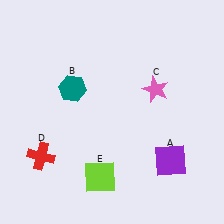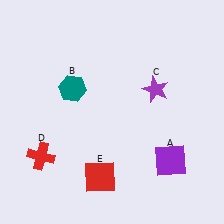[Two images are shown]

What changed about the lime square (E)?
In Image 1, E is lime. In Image 2, it changed to red.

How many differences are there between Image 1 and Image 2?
There are 2 differences between the two images.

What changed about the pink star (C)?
In Image 1, C is pink. In Image 2, it changed to purple.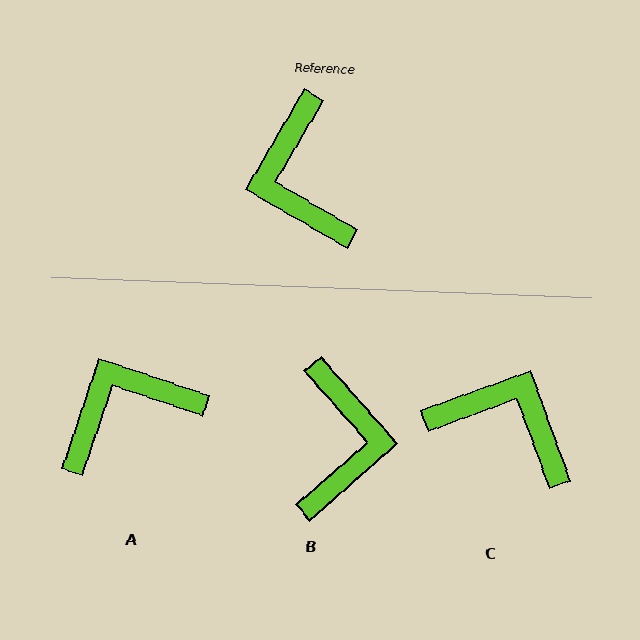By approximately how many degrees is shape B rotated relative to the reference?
Approximately 162 degrees counter-clockwise.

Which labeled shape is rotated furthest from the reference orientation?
B, about 162 degrees away.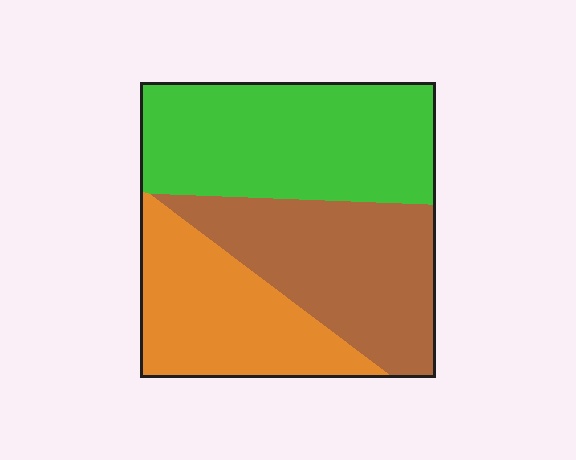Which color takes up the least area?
Orange, at roughly 30%.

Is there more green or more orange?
Green.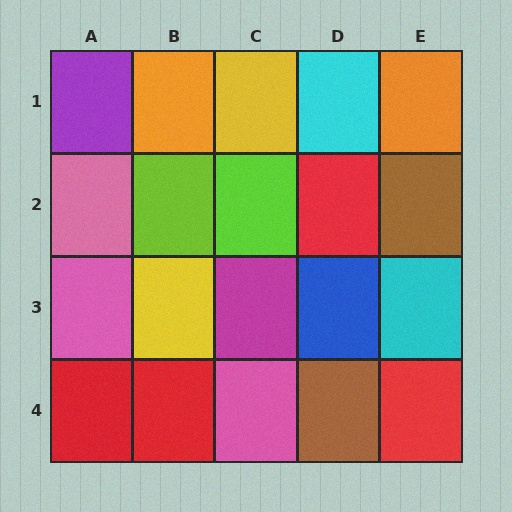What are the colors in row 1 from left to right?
Purple, orange, yellow, cyan, orange.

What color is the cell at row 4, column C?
Pink.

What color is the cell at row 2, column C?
Lime.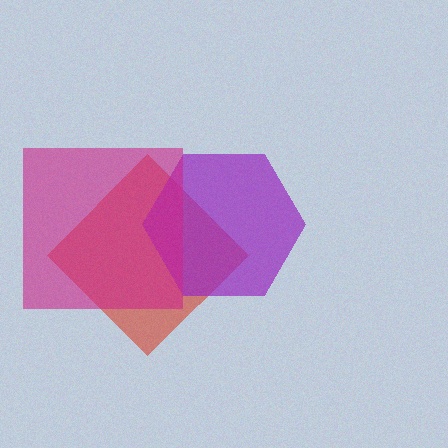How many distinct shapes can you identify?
There are 3 distinct shapes: a red diamond, a purple hexagon, a magenta square.